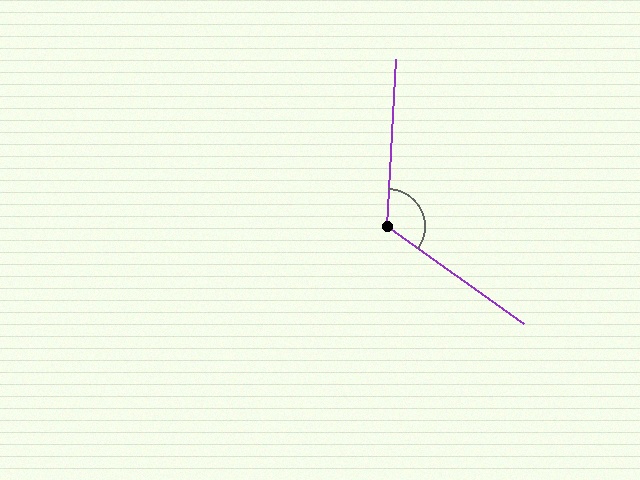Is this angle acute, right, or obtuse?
It is obtuse.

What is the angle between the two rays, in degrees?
Approximately 122 degrees.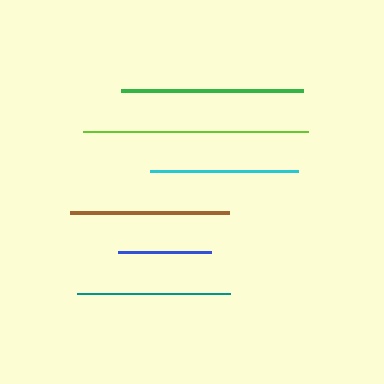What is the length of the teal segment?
The teal segment is approximately 153 pixels long.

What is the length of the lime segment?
The lime segment is approximately 224 pixels long.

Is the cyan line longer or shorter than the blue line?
The cyan line is longer than the blue line.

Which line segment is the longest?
The lime line is the longest at approximately 224 pixels.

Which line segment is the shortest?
The blue line is the shortest at approximately 93 pixels.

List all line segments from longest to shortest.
From longest to shortest: lime, green, brown, teal, cyan, blue.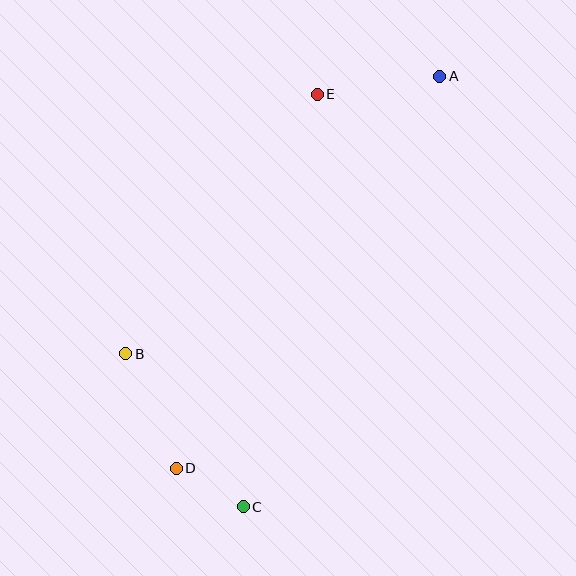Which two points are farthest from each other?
Points A and C are farthest from each other.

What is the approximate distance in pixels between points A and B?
The distance between A and B is approximately 419 pixels.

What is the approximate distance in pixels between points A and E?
The distance between A and E is approximately 124 pixels.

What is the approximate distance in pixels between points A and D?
The distance between A and D is approximately 472 pixels.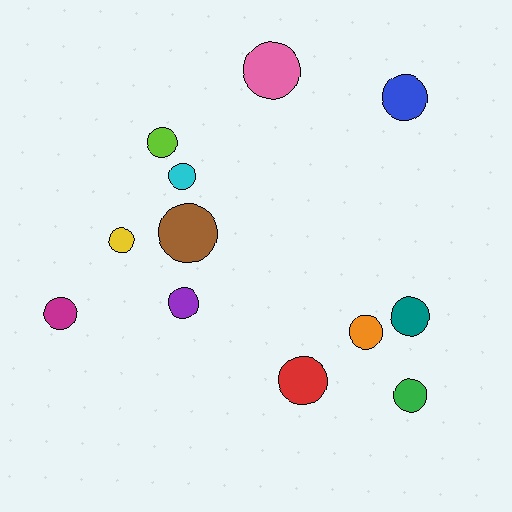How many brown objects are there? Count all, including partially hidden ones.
There is 1 brown object.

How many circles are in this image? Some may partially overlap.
There are 12 circles.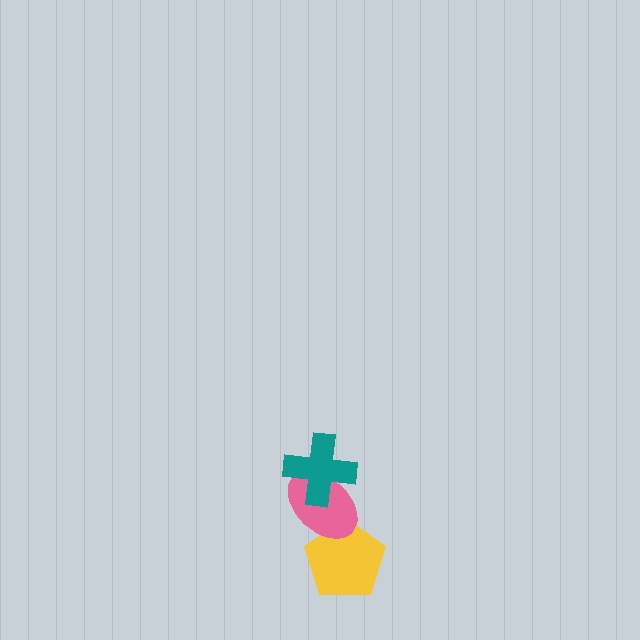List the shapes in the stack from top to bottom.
From top to bottom: the teal cross, the pink ellipse, the yellow pentagon.